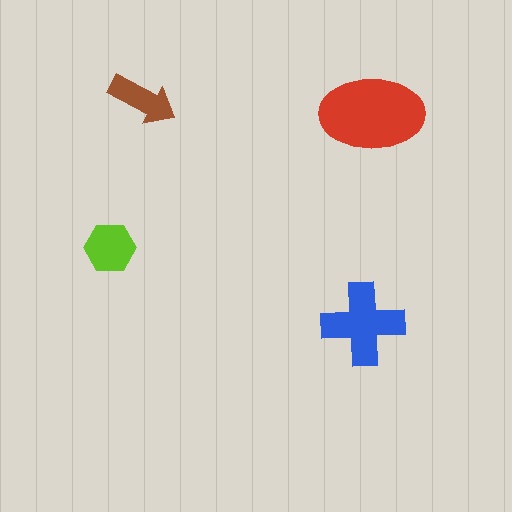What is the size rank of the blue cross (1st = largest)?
2nd.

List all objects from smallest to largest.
The brown arrow, the lime hexagon, the blue cross, the red ellipse.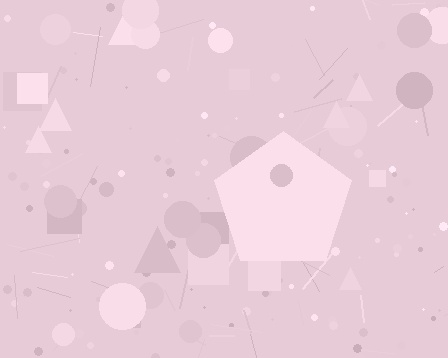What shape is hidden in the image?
A pentagon is hidden in the image.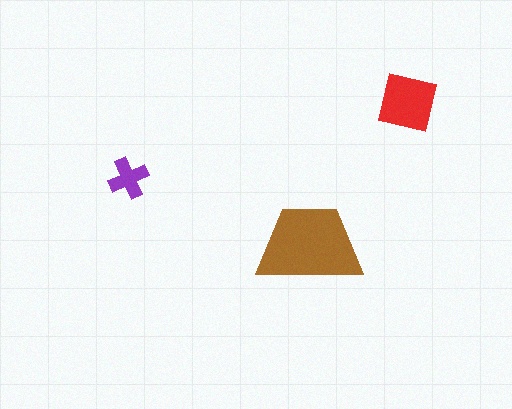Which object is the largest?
The brown trapezoid.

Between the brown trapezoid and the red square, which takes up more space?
The brown trapezoid.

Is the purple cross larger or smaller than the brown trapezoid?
Smaller.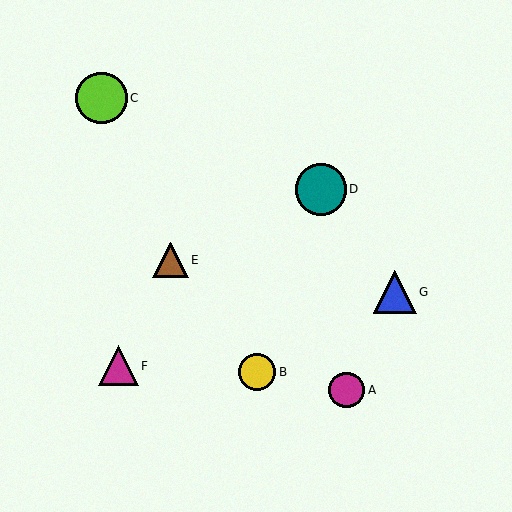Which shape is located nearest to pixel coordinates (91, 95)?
The lime circle (labeled C) at (102, 98) is nearest to that location.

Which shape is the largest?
The lime circle (labeled C) is the largest.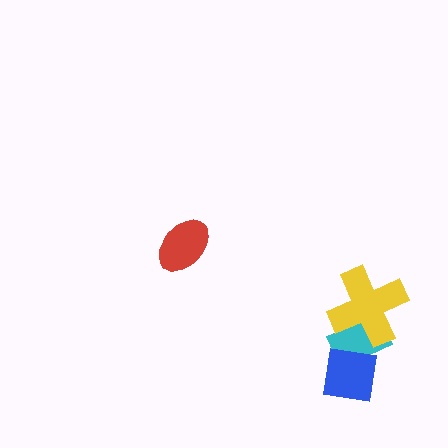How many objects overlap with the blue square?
1 object overlaps with the blue square.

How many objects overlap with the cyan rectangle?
2 objects overlap with the cyan rectangle.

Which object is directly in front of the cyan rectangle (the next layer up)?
The blue square is directly in front of the cyan rectangle.